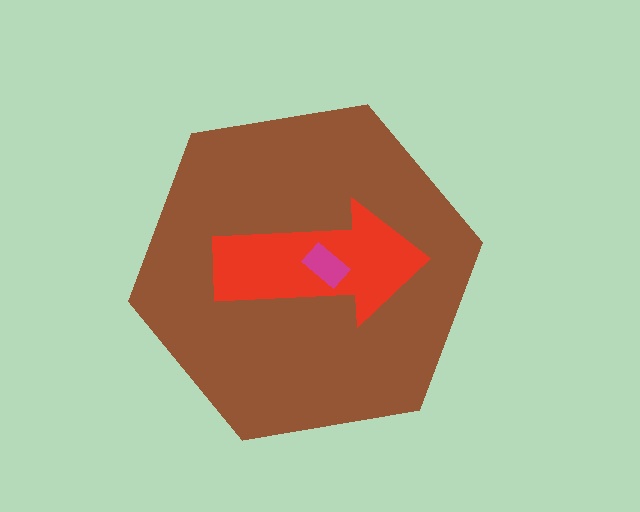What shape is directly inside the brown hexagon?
The red arrow.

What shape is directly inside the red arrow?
The magenta rectangle.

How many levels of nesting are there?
3.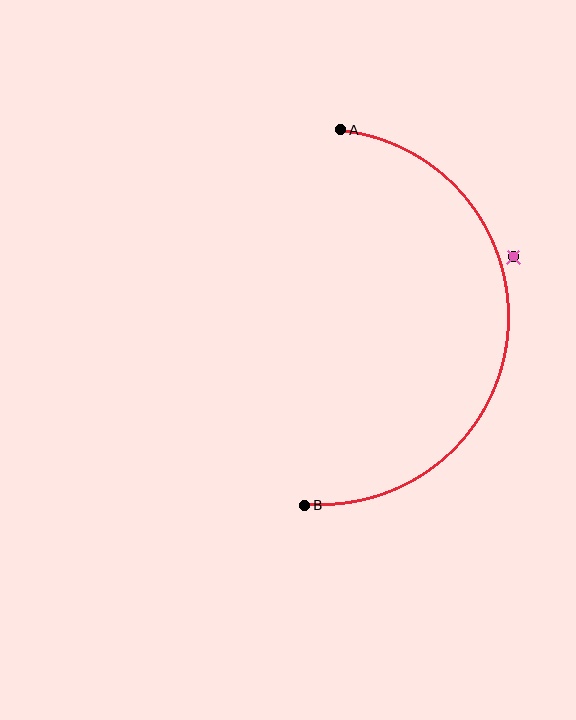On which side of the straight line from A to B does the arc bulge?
The arc bulges to the right of the straight line connecting A and B.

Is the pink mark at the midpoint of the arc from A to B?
No — the pink mark does not lie on the arc at all. It sits slightly outside the curve.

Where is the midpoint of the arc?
The arc midpoint is the point on the curve farthest from the straight line joining A and B. It sits to the right of that line.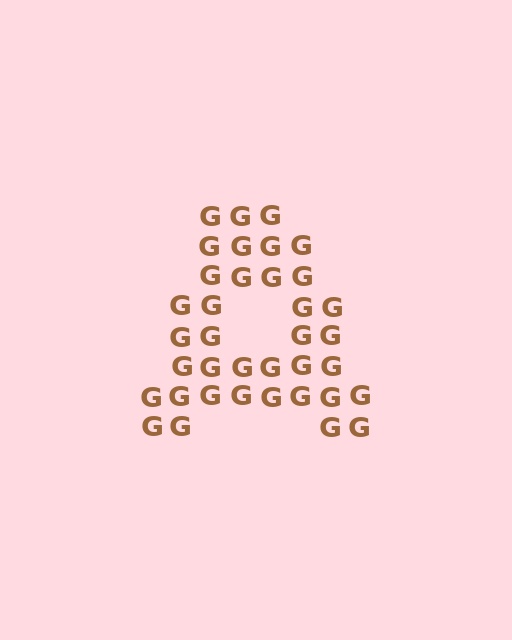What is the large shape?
The large shape is the letter A.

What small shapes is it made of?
It is made of small letter G's.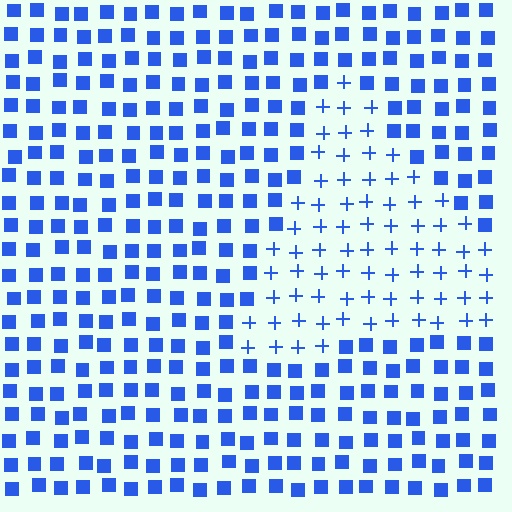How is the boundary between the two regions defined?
The boundary is defined by a change in element shape: plus signs inside vs. squares outside. All elements share the same color and spacing.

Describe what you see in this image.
The image is filled with small blue elements arranged in a uniform grid. A triangle-shaped region contains plus signs, while the surrounding area contains squares. The boundary is defined purely by the change in element shape.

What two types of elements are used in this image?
The image uses plus signs inside the triangle region and squares outside it.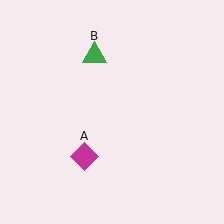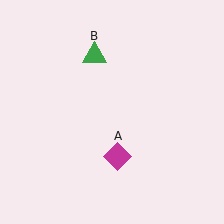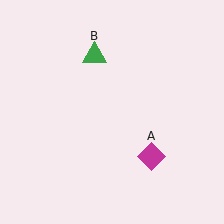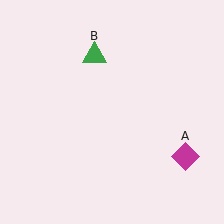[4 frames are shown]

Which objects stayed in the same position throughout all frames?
Green triangle (object B) remained stationary.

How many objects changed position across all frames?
1 object changed position: magenta diamond (object A).